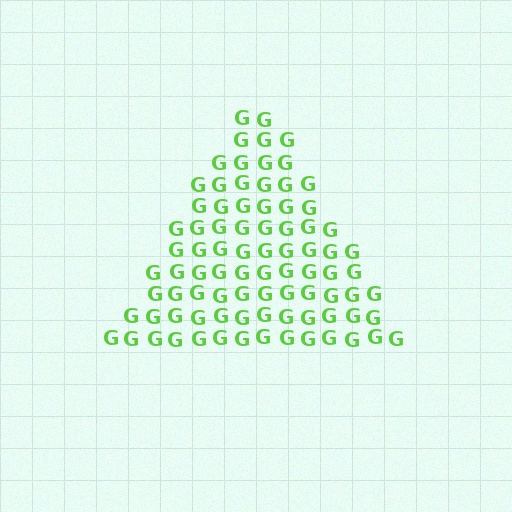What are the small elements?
The small elements are letter G's.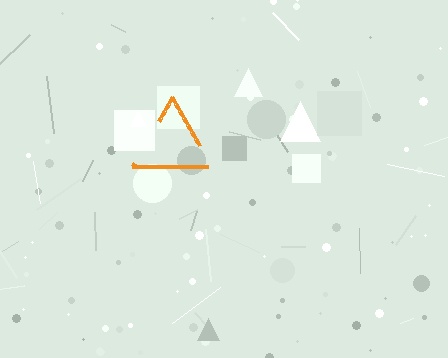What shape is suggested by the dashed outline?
The dashed outline suggests a triangle.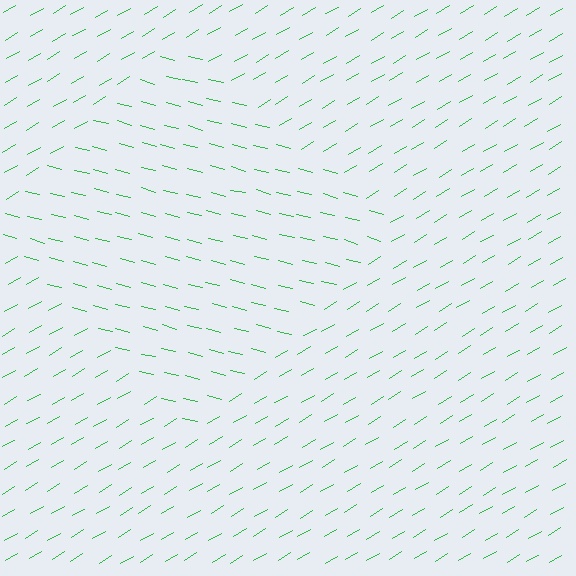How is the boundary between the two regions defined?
The boundary is defined purely by a change in line orientation (approximately 45 degrees difference). All lines are the same color and thickness.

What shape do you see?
I see a diamond.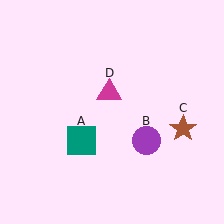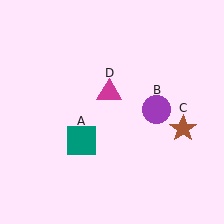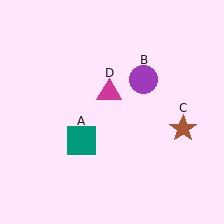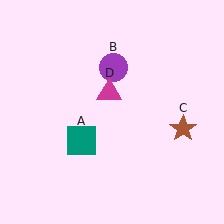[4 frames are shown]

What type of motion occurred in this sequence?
The purple circle (object B) rotated counterclockwise around the center of the scene.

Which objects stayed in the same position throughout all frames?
Teal square (object A) and brown star (object C) and magenta triangle (object D) remained stationary.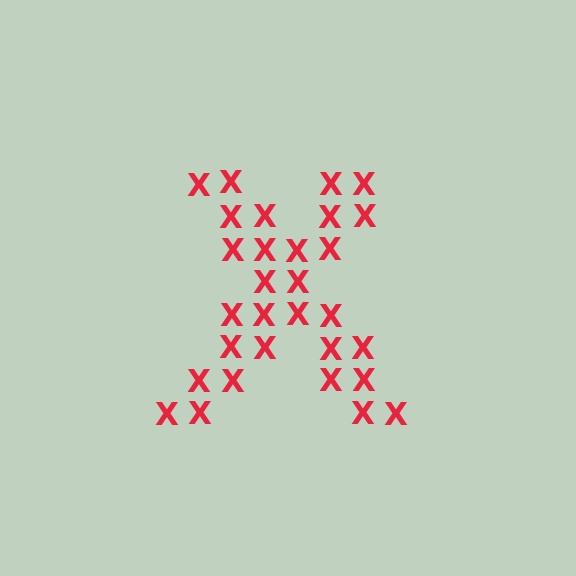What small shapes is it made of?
It is made of small letter X's.